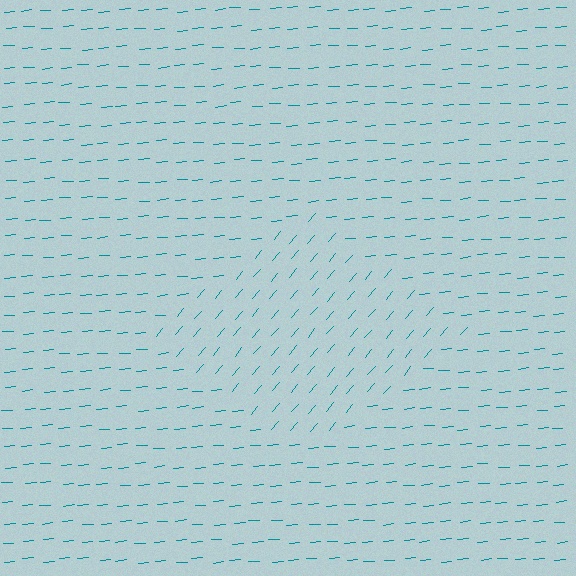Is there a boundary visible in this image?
Yes, there is a texture boundary formed by a change in line orientation.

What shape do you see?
I see a diamond.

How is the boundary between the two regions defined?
The boundary is defined purely by a change in line orientation (approximately 45 degrees difference). All lines are the same color and thickness.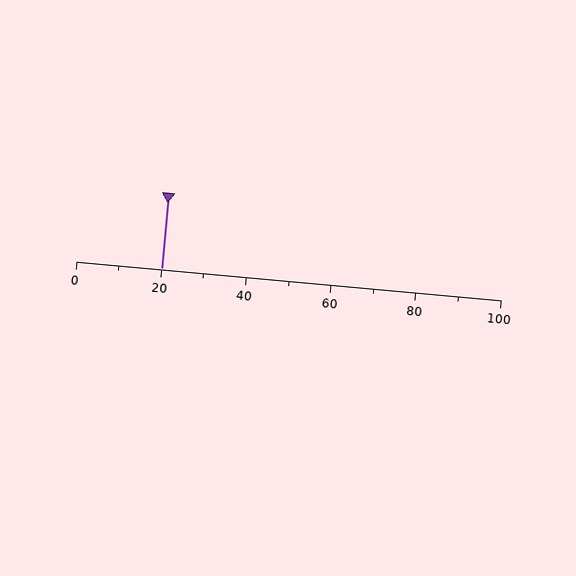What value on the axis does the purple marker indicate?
The marker indicates approximately 20.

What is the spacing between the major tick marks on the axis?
The major ticks are spaced 20 apart.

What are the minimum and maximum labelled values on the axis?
The axis runs from 0 to 100.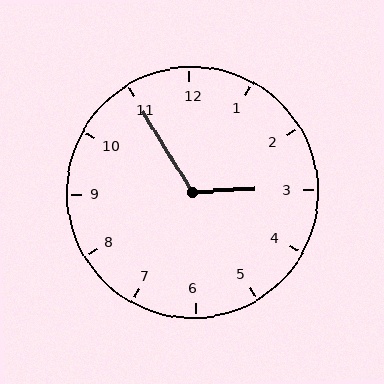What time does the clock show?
2:55.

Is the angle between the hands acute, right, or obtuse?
It is obtuse.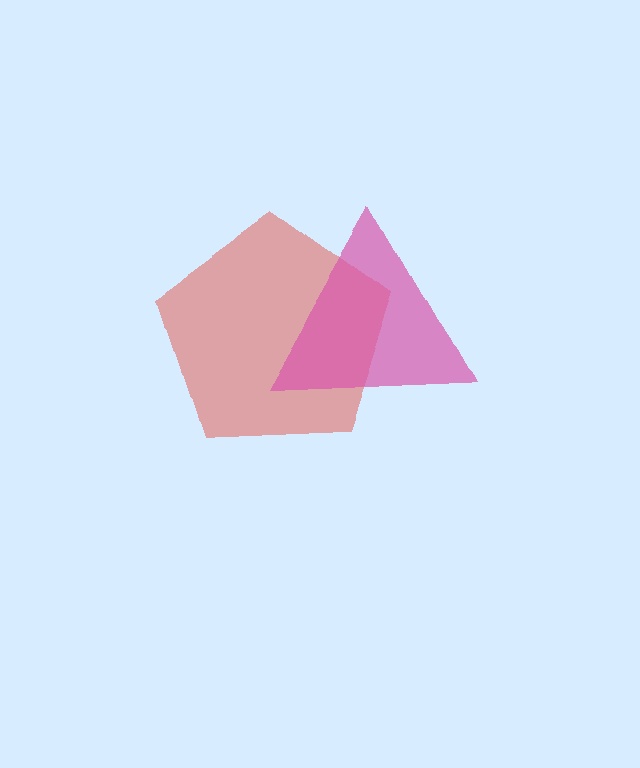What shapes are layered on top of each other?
The layered shapes are: a red pentagon, a pink triangle.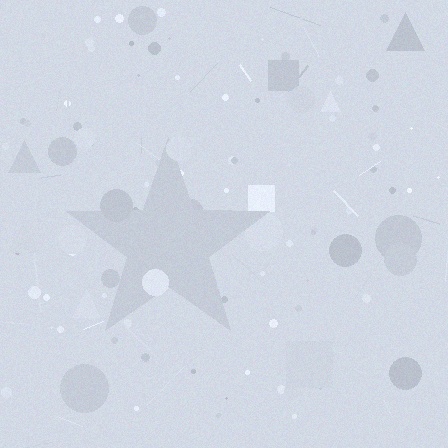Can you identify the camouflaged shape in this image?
The camouflaged shape is a star.